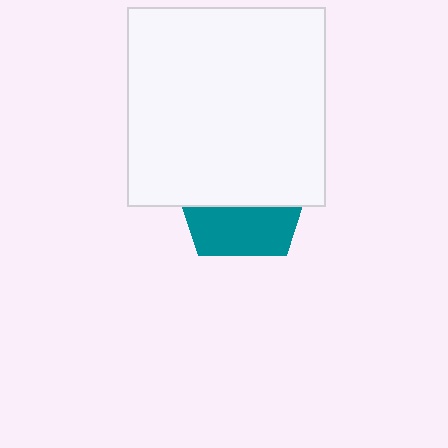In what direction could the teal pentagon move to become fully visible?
The teal pentagon could move down. That would shift it out from behind the white square entirely.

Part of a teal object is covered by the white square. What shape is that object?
It is a pentagon.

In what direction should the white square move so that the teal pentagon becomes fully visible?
The white square should move up. That is the shortest direction to clear the overlap and leave the teal pentagon fully visible.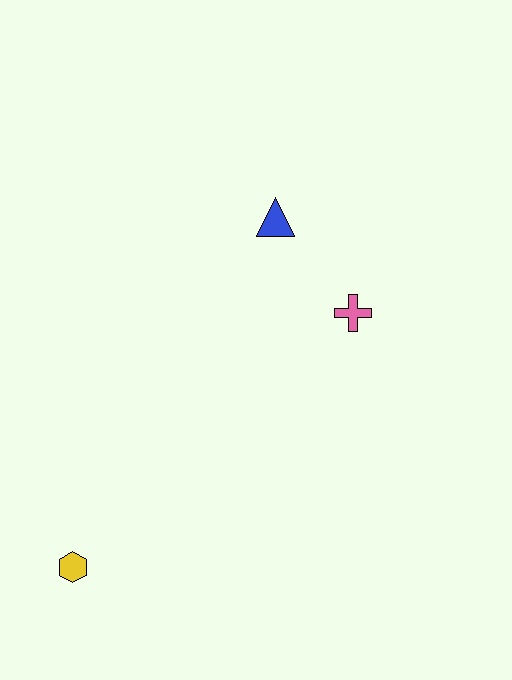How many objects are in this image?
There are 3 objects.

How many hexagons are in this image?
There is 1 hexagon.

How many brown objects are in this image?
There are no brown objects.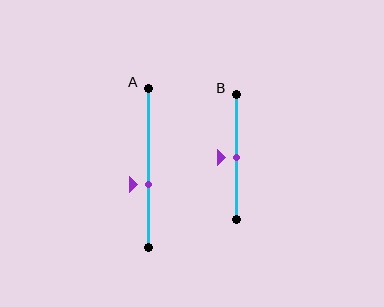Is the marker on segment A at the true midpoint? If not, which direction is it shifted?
No, the marker on segment A is shifted downward by about 11% of the segment length.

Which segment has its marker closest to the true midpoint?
Segment B has its marker closest to the true midpoint.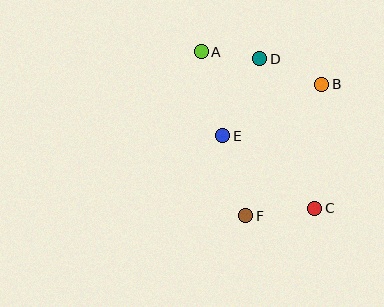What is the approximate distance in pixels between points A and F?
The distance between A and F is approximately 170 pixels.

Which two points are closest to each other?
Points A and D are closest to each other.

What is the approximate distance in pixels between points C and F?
The distance between C and F is approximately 69 pixels.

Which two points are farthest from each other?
Points A and C are farthest from each other.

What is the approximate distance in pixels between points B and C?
The distance between B and C is approximately 124 pixels.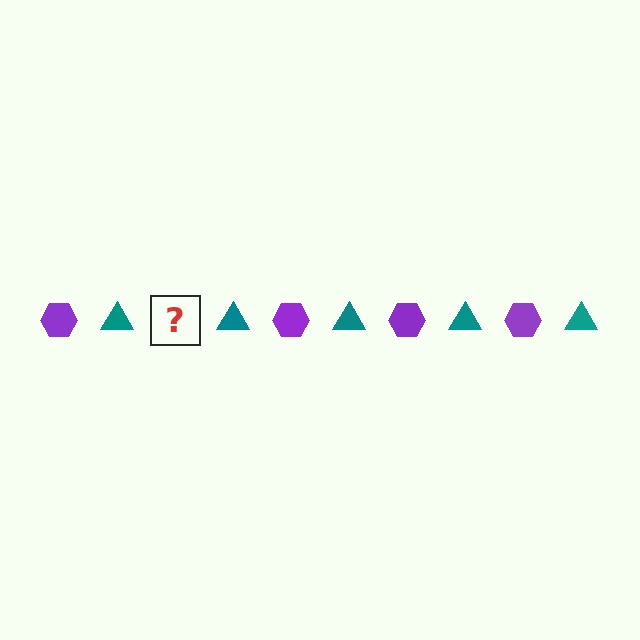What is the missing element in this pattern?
The missing element is a purple hexagon.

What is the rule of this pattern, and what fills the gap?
The rule is that the pattern alternates between purple hexagon and teal triangle. The gap should be filled with a purple hexagon.